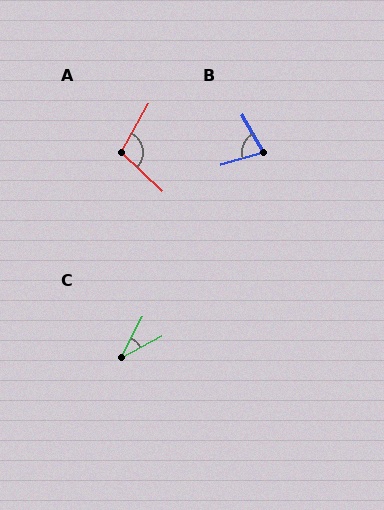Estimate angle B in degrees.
Approximately 76 degrees.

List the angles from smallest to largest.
C (34°), B (76°), A (104°).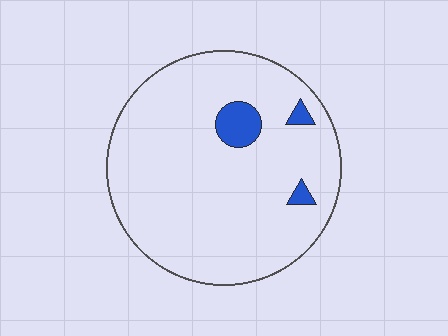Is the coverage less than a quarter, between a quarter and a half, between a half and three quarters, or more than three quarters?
Less than a quarter.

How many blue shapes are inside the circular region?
3.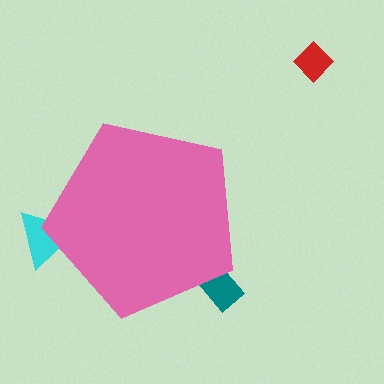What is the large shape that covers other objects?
A pink pentagon.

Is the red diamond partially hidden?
No, the red diamond is fully visible.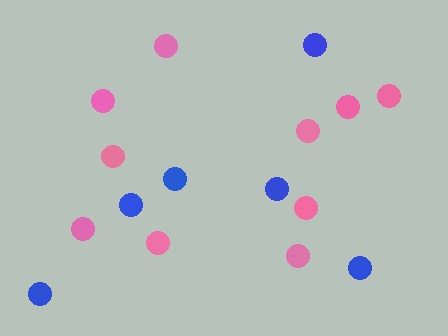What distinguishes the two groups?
There are 2 groups: one group of pink circles (10) and one group of blue circles (6).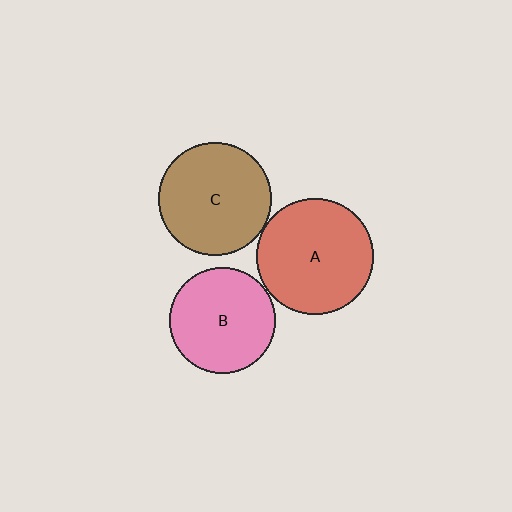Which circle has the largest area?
Circle A (red).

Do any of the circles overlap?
No, none of the circles overlap.